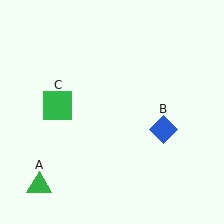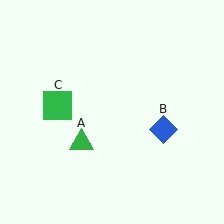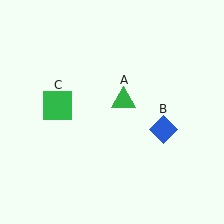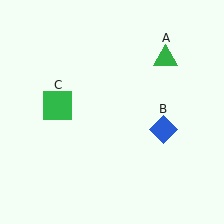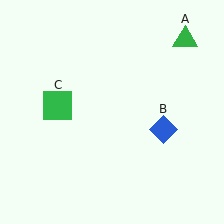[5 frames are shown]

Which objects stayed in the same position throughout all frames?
Blue diamond (object B) and green square (object C) remained stationary.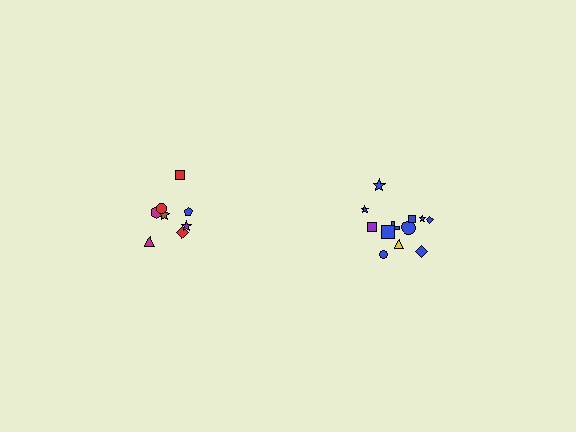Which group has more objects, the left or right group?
The right group.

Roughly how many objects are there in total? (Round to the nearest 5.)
Roughly 20 objects in total.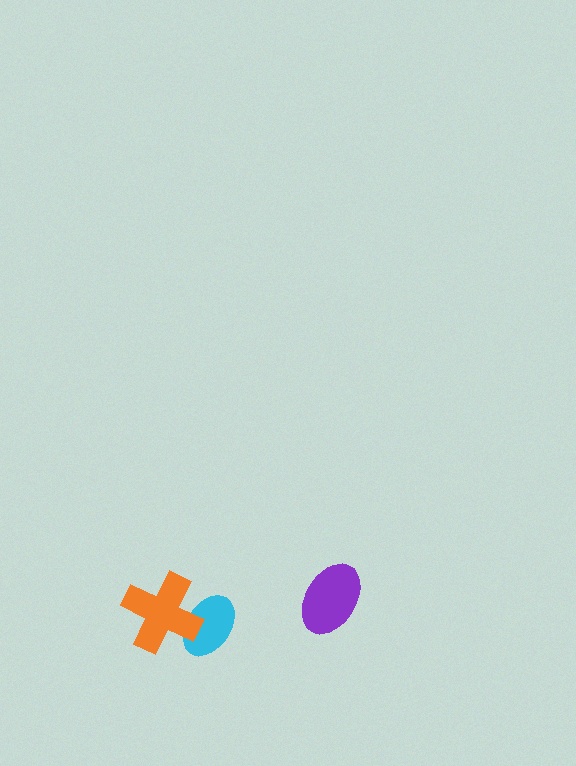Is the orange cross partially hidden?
No, no other shape covers it.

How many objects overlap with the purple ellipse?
0 objects overlap with the purple ellipse.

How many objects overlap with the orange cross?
1 object overlaps with the orange cross.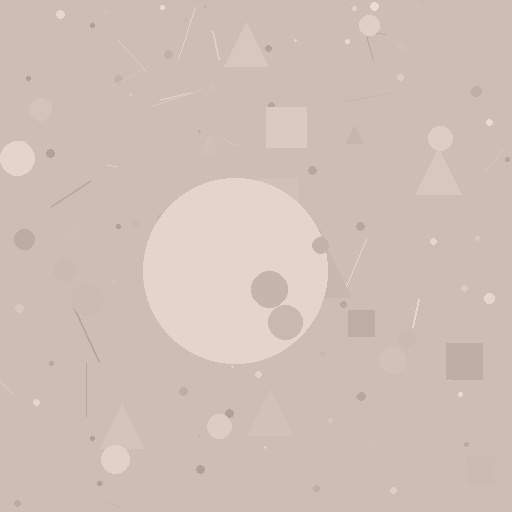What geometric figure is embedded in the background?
A circle is embedded in the background.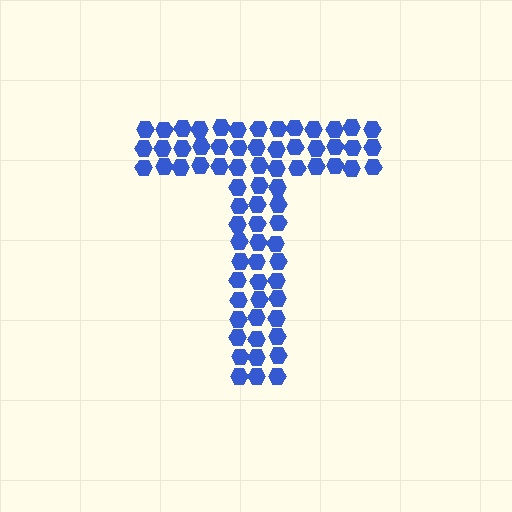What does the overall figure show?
The overall figure shows the letter T.